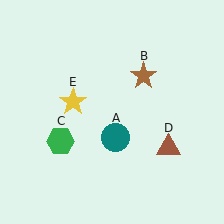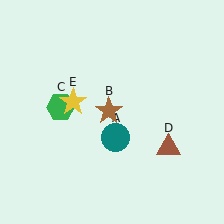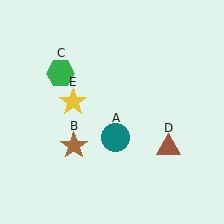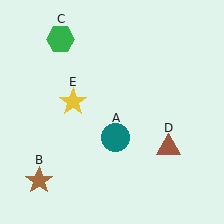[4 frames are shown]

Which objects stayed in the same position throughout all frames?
Teal circle (object A) and brown triangle (object D) and yellow star (object E) remained stationary.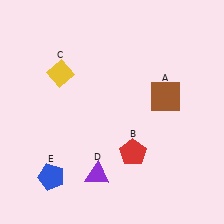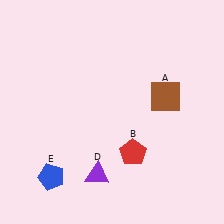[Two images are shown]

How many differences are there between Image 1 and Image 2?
There is 1 difference between the two images.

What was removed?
The yellow diamond (C) was removed in Image 2.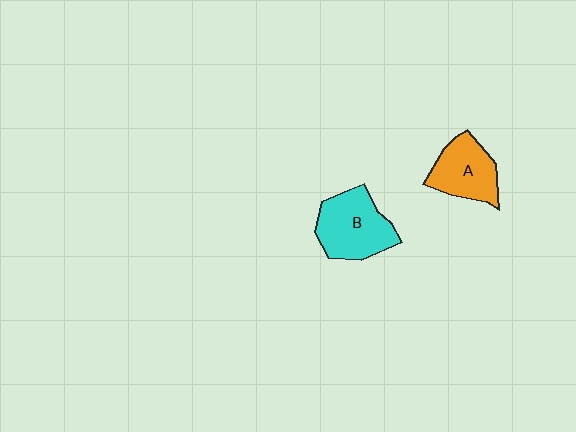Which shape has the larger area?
Shape B (cyan).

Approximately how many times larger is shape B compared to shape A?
Approximately 1.2 times.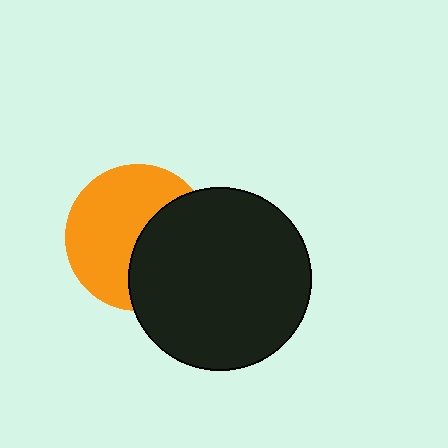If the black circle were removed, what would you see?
You would see the complete orange circle.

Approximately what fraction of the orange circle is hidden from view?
Roughly 41% of the orange circle is hidden behind the black circle.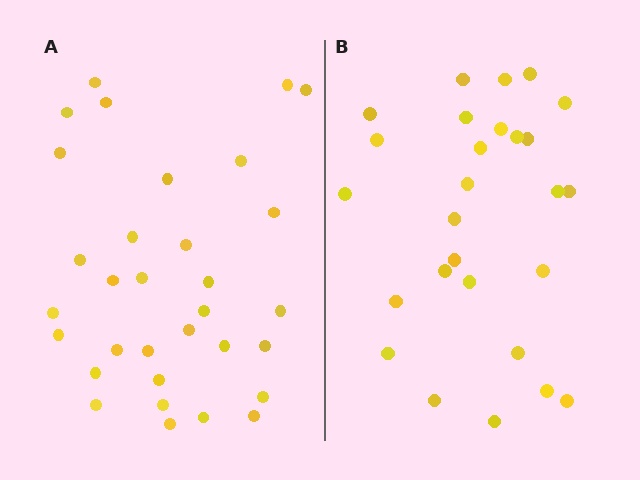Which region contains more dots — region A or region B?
Region A (the left region) has more dots.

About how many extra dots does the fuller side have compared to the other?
Region A has about 5 more dots than region B.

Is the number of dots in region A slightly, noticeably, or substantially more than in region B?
Region A has only slightly more — the two regions are fairly close. The ratio is roughly 1.2 to 1.